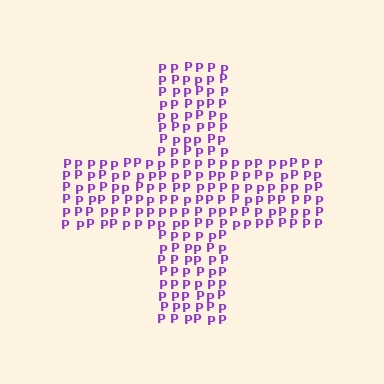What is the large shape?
The large shape is a cross.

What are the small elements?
The small elements are letter P's.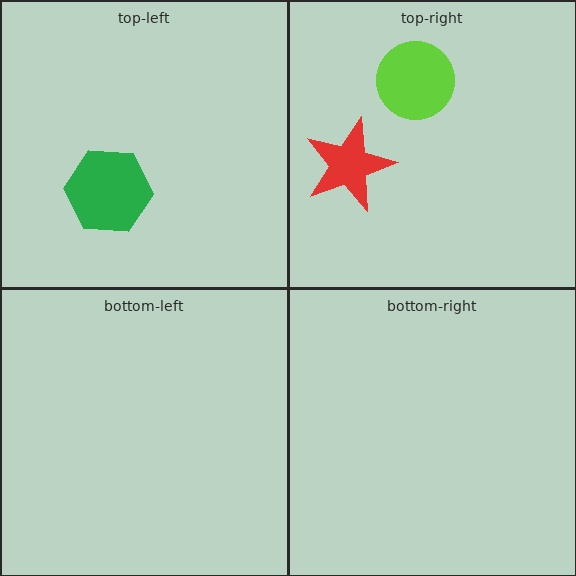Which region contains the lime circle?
The top-right region.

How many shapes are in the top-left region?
1.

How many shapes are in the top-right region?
2.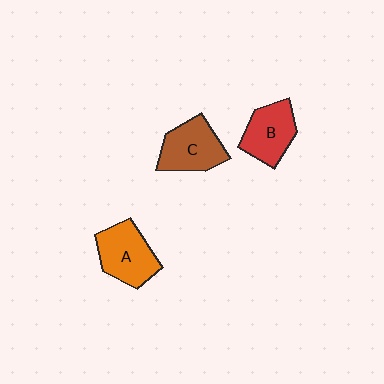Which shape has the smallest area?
Shape B (red).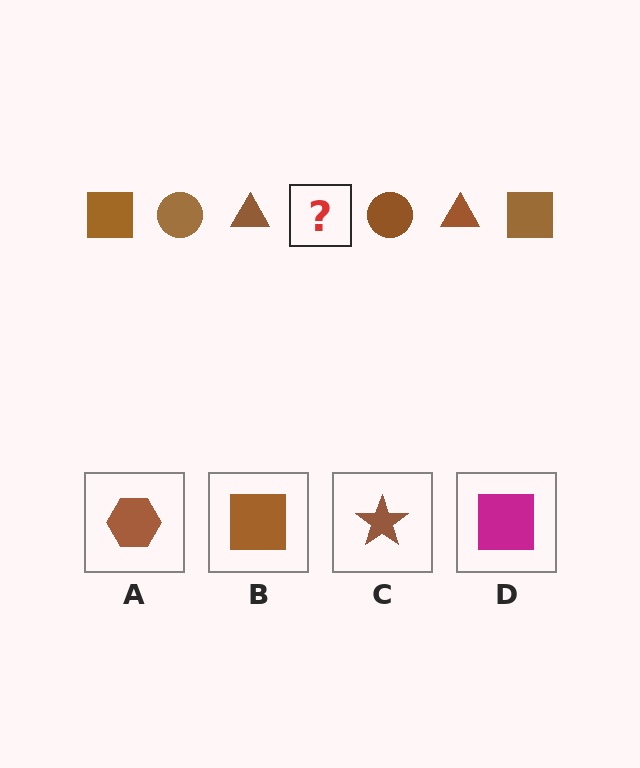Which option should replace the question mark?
Option B.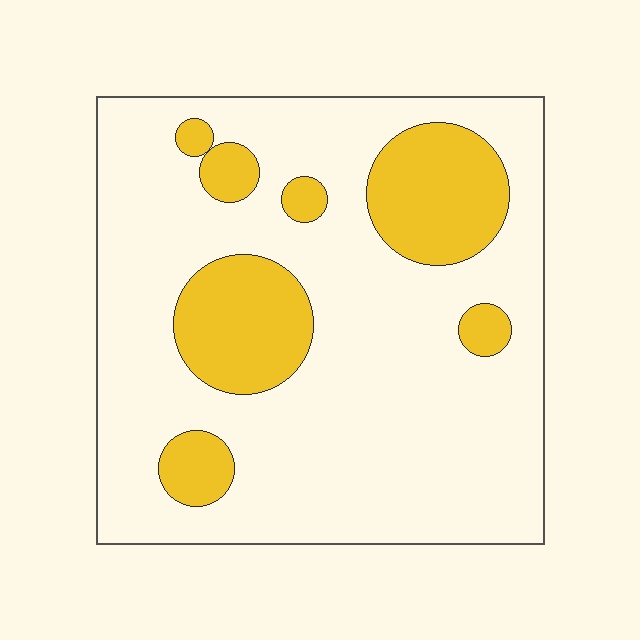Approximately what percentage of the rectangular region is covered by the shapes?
Approximately 20%.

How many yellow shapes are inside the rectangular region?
7.